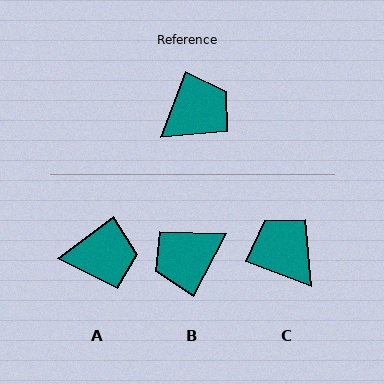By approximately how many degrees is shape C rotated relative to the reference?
Approximately 91 degrees counter-clockwise.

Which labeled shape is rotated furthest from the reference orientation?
B, about 173 degrees away.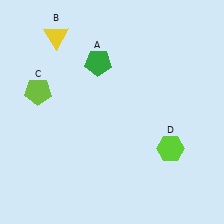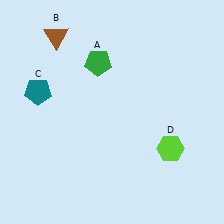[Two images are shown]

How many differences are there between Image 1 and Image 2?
There are 2 differences between the two images.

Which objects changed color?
B changed from yellow to brown. C changed from lime to teal.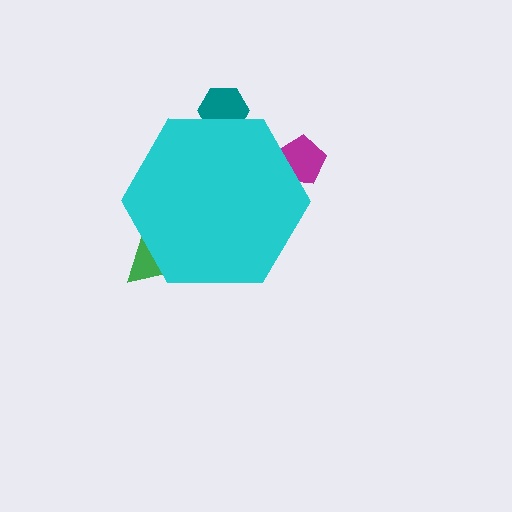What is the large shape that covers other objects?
A cyan hexagon.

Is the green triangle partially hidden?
Yes, the green triangle is partially hidden behind the cyan hexagon.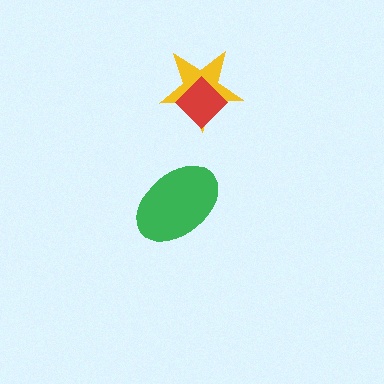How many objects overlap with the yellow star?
1 object overlaps with the yellow star.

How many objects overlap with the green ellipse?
0 objects overlap with the green ellipse.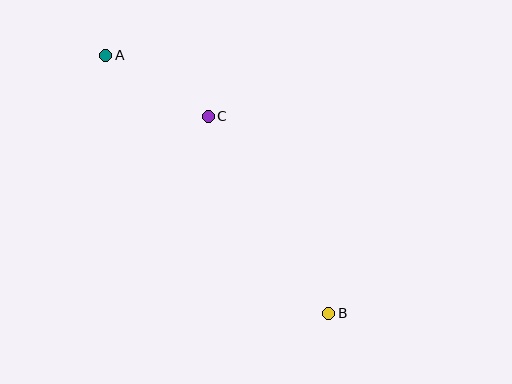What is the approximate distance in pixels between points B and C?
The distance between B and C is approximately 231 pixels.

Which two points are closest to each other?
Points A and C are closest to each other.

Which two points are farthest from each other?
Points A and B are farthest from each other.